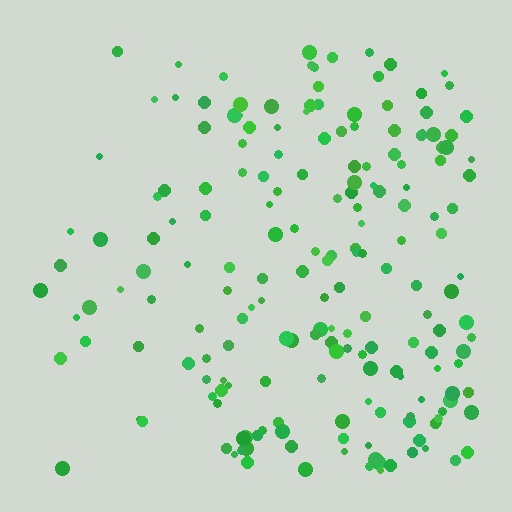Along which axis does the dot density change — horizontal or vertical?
Horizontal.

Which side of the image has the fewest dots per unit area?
The left.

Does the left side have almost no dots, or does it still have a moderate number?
Still a moderate number, just noticeably fewer than the right.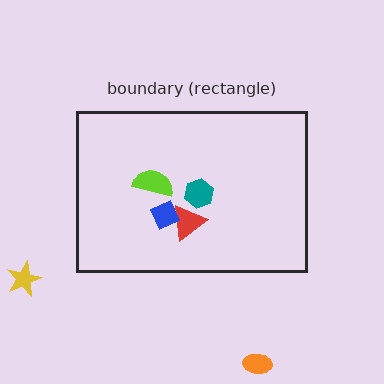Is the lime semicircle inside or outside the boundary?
Inside.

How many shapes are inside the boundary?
4 inside, 2 outside.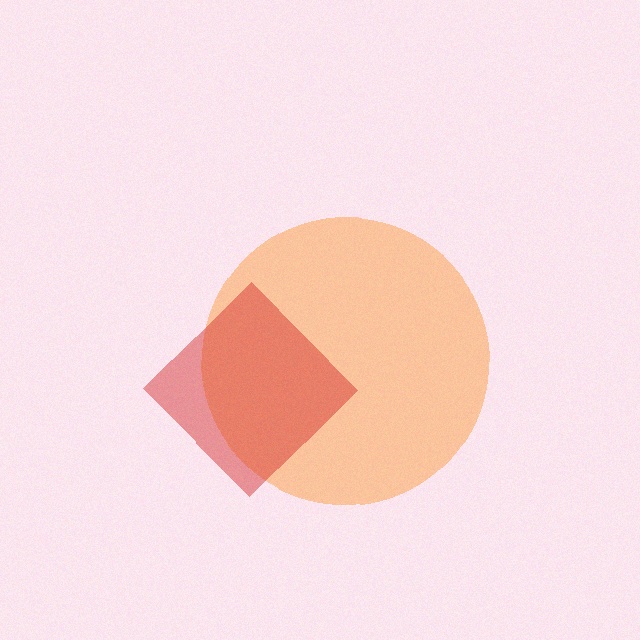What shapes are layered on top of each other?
The layered shapes are: an orange circle, a red diamond.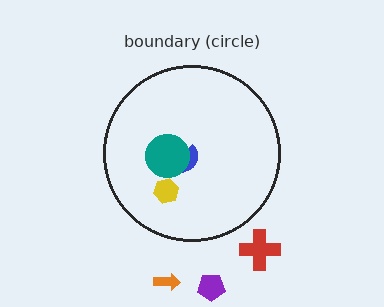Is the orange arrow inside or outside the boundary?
Outside.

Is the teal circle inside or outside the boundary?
Inside.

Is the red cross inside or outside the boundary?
Outside.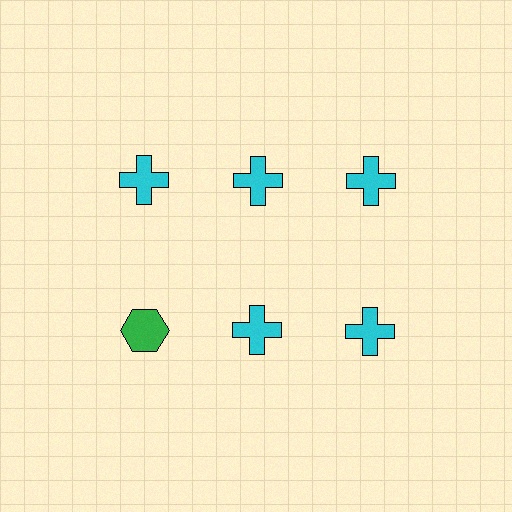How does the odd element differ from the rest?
It differs in both color (green instead of cyan) and shape (hexagon instead of cross).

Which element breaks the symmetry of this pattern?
The green hexagon in the second row, leftmost column breaks the symmetry. All other shapes are cyan crosses.